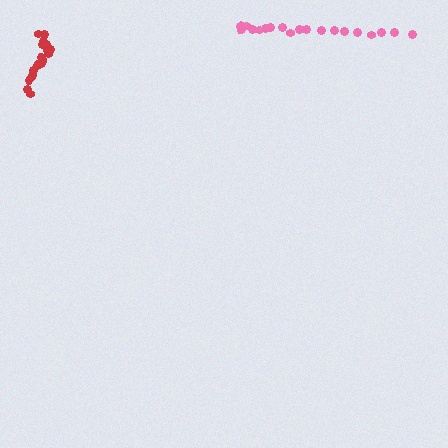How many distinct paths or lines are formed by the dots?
There are 2 distinct paths.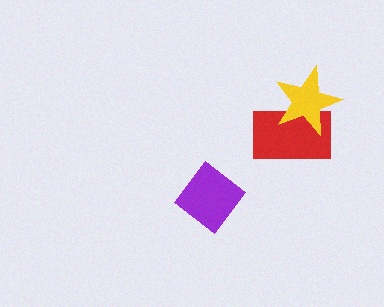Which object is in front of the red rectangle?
The yellow star is in front of the red rectangle.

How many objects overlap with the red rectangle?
1 object overlaps with the red rectangle.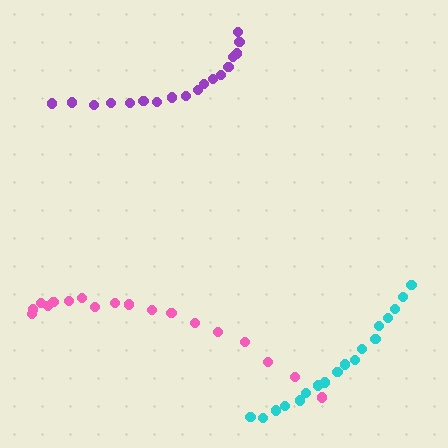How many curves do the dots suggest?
There are 3 distinct paths.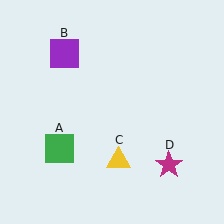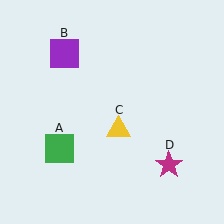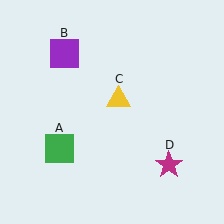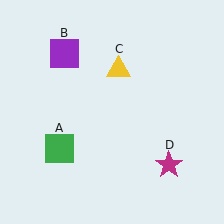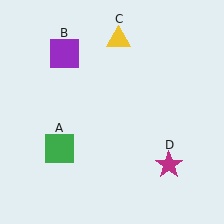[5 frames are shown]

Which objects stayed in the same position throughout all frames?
Green square (object A) and purple square (object B) and magenta star (object D) remained stationary.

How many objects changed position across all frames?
1 object changed position: yellow triangle (object C).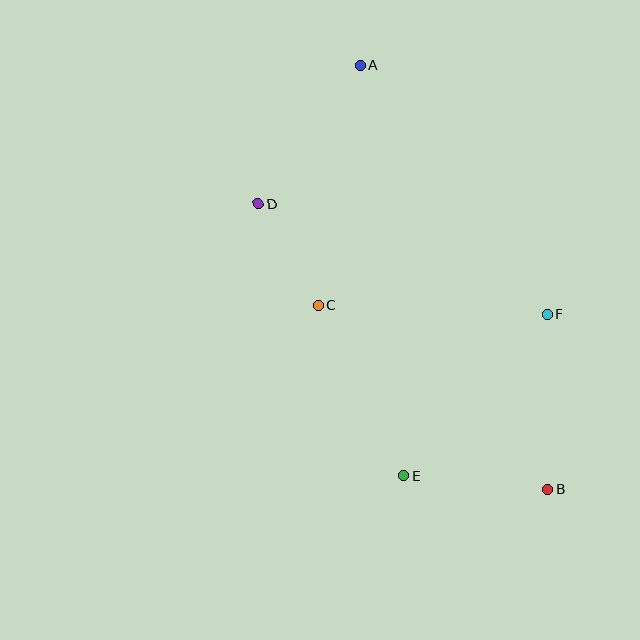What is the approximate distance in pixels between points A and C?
The distance between A and C is approximately 244 pixels.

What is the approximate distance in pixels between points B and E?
The distance between B and E is approximately 144 pixels.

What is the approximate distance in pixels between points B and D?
The distance between B and D is approximately 406 pixels.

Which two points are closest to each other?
Points C and D are closest to each other.